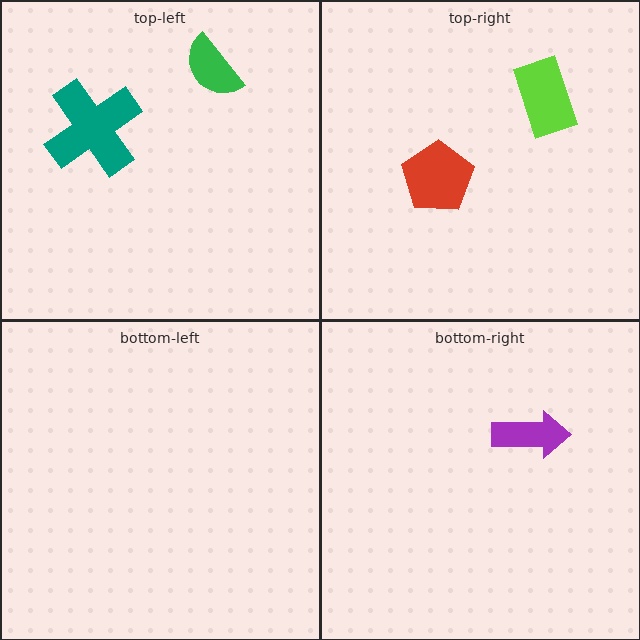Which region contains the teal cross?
The top-left region.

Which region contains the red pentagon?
The top-right region.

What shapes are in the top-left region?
The teal cross, the green semicircle.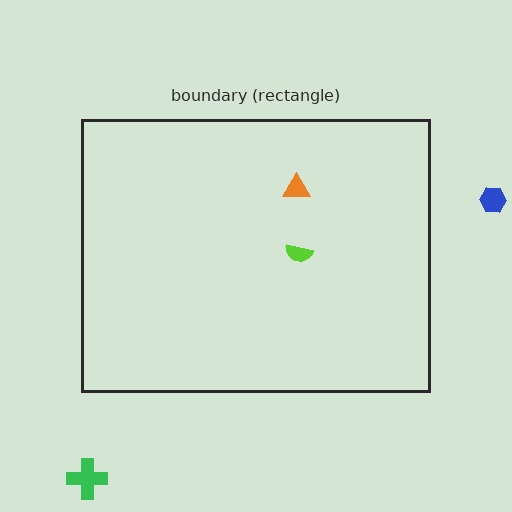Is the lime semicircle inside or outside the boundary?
Inside.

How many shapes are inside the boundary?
2 inside, 2 outside.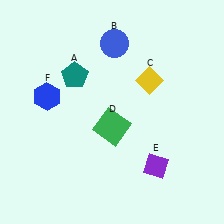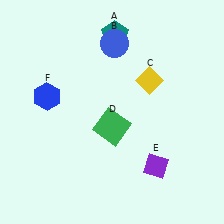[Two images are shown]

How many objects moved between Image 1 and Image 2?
1 object moved between the two images.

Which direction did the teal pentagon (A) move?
The teal pentagon (A) moved up.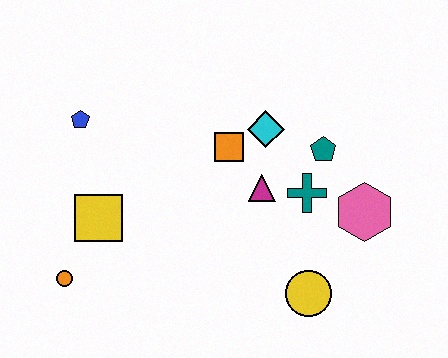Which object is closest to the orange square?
The cyan diamond is closest to the orange square.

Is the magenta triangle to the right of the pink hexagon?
No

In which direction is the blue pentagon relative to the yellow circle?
The blue pentagon is to the left of the yellow circle.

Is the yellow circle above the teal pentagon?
No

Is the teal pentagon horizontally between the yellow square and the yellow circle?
No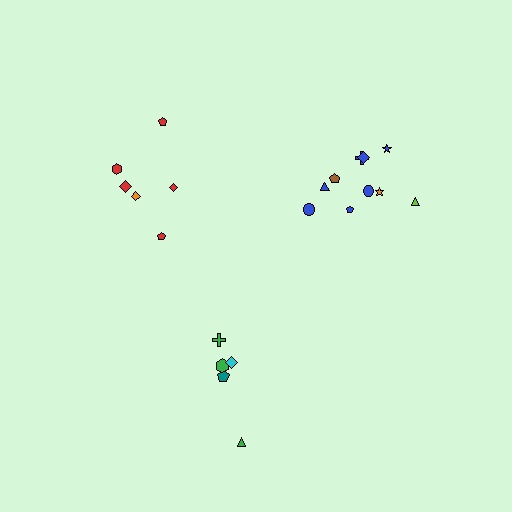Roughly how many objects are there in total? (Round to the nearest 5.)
Roughly 20 objects in total.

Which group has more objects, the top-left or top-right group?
The top-right group.